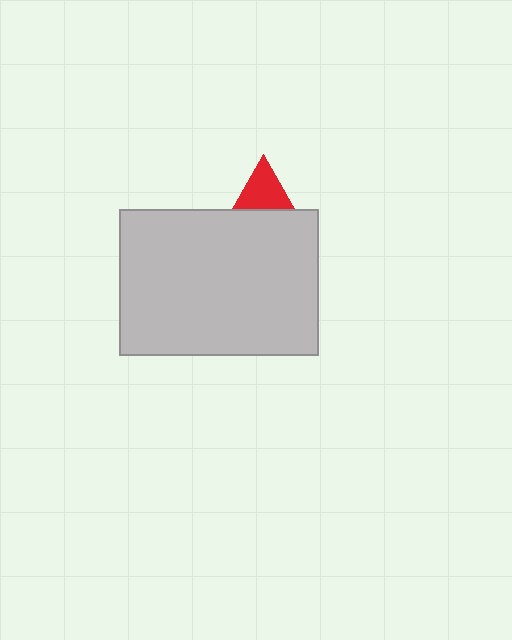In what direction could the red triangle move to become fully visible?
The red triangle could move up. That would shift it out from behind the light gray rectangle entirely.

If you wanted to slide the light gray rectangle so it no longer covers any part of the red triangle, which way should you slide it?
Slide it down — that is the most direct way to separate the two shapes.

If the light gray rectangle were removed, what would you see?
You would see the complete red triangle.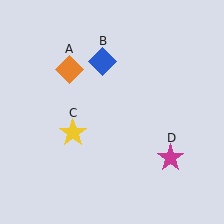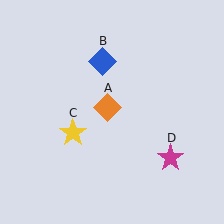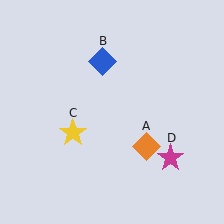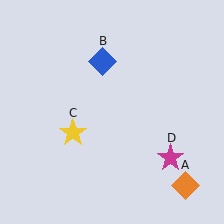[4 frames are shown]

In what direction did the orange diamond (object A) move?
The orange diamond (object A) moved down and to the right.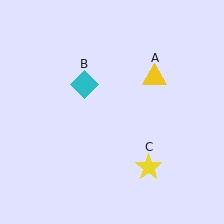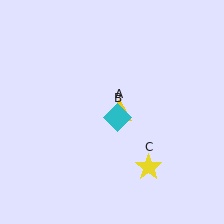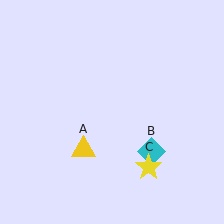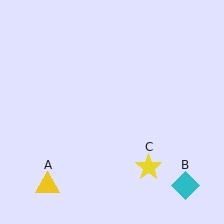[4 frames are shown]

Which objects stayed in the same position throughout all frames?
Yellow star (object C) remained stationary.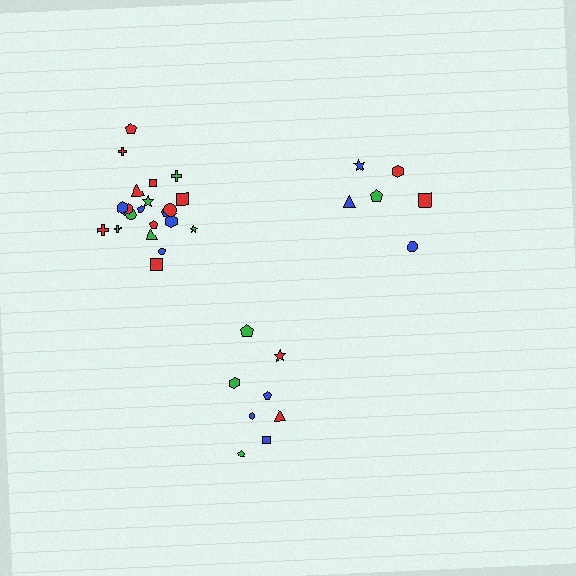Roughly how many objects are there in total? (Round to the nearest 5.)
Roughly 35 objects in total.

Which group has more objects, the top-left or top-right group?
The top-left group.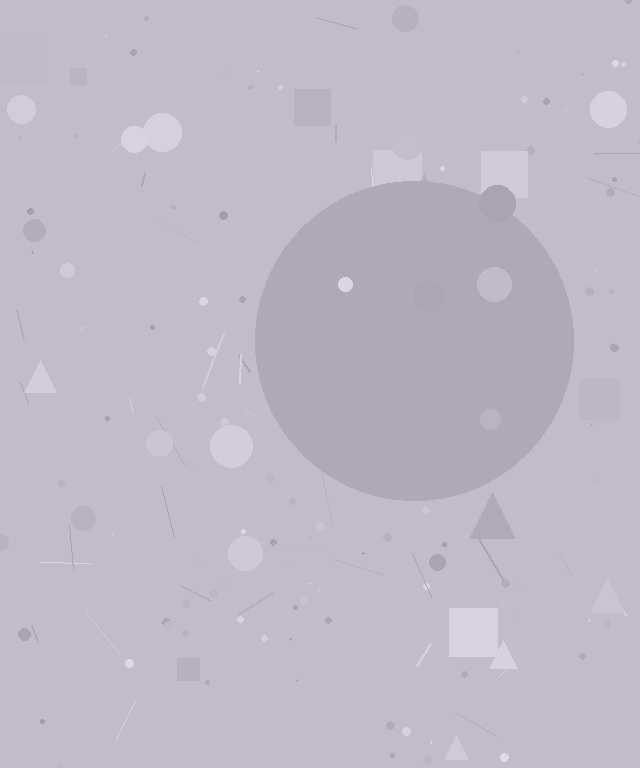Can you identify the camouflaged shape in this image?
The camouflaged shape is a circle.